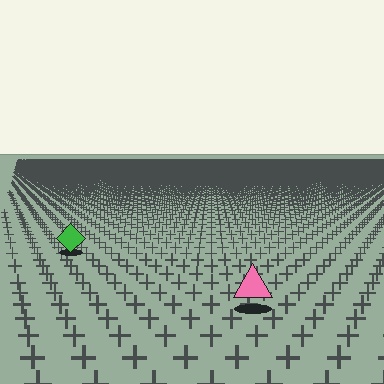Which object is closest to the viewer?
The pink triangle is closest. The texture marks near it are larger and more spread out.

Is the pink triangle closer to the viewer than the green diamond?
Yes. The pink triangle is closer — you can tell from the texture gradient: the ground texture is coarser near it.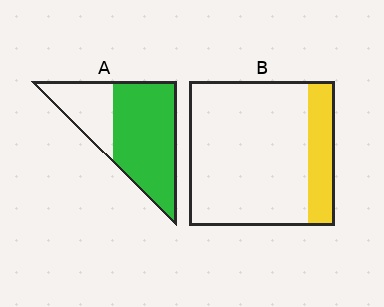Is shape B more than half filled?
No.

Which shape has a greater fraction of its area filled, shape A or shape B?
Shape A.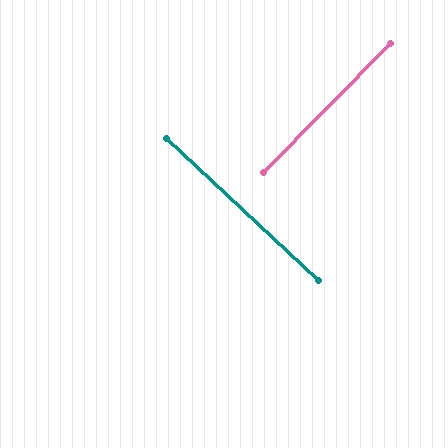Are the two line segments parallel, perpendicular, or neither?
Perpendicular — they meet at approximately 89°.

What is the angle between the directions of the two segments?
Approximately 89 degrees.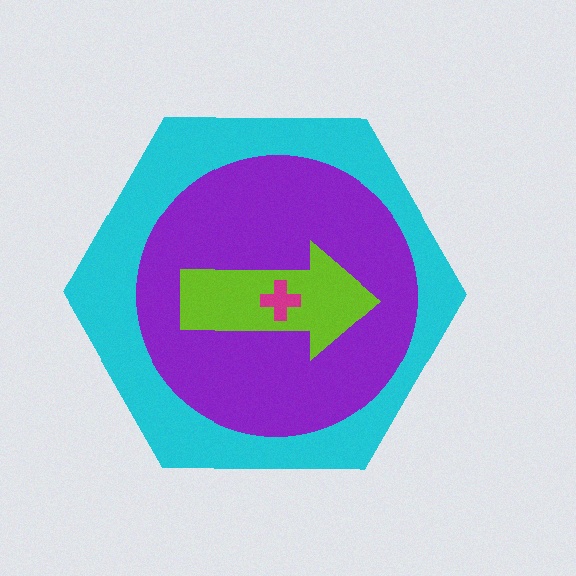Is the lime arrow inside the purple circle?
Yes.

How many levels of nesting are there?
4.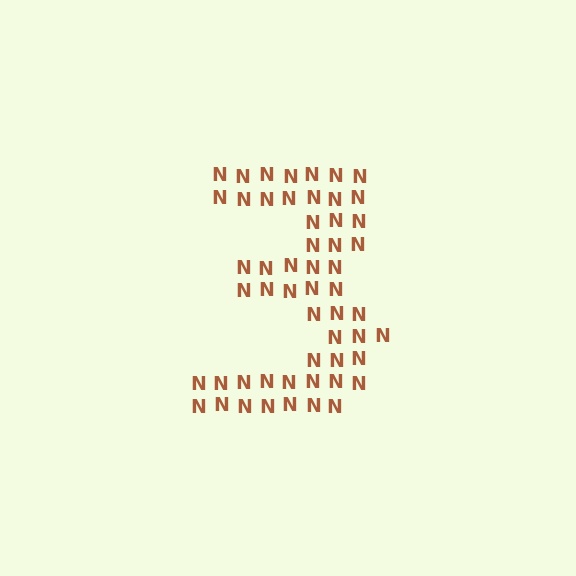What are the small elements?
The small elements are letter N's.